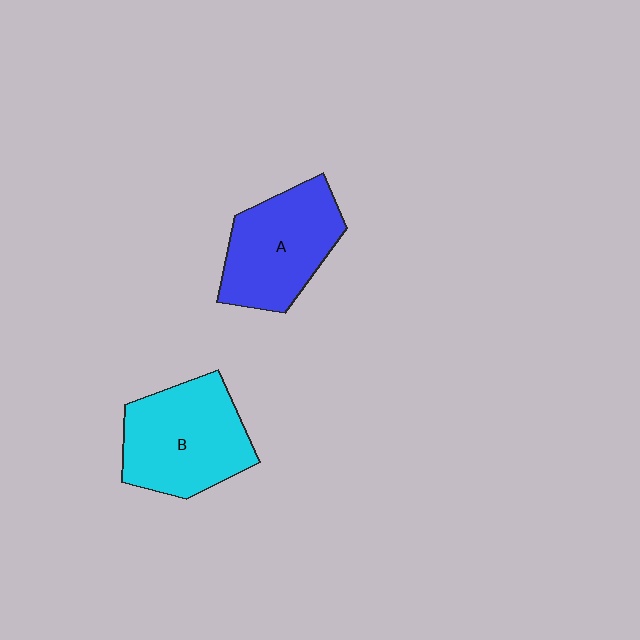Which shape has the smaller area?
Shape A (blue).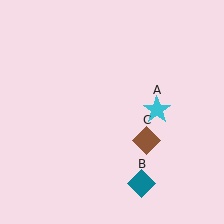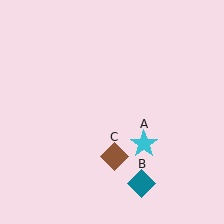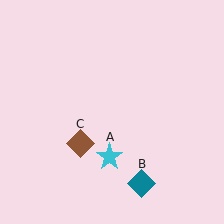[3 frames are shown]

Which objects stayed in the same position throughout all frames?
Teal diamond (object B) remained stationary.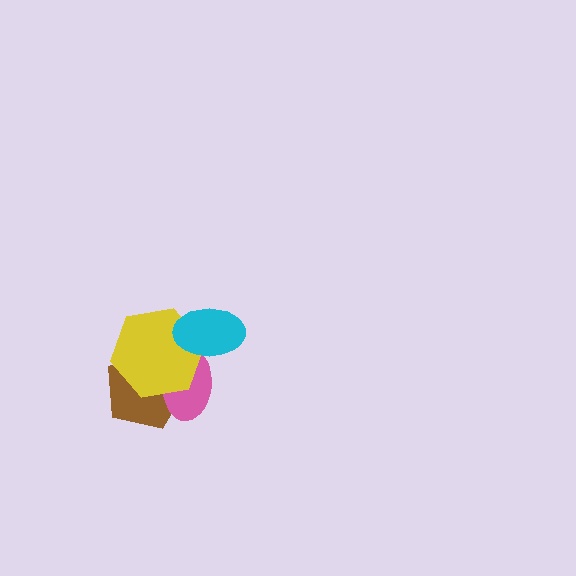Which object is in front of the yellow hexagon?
The cyan ellipse is in front of the yellow hexagon.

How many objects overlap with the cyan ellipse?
2 objects overlap with the cyan ellipse.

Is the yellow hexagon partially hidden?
Yes, it is partially covered by another shape.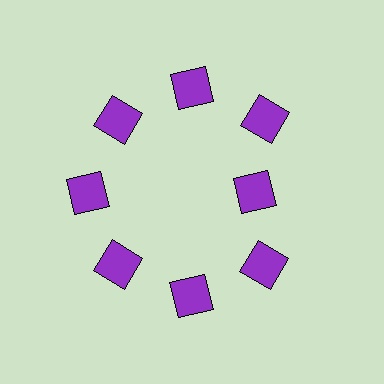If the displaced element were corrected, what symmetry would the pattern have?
It would have 8-fold rotational symmetry — the pattern would map onto itself every 45 degrees.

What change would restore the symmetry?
The symmetry would be restored by moving it outward, back onto the ring so that all 8 squares sit at equal angles and equal distance from the center.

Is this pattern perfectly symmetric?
No. The 8 purple squares are arranged in a ring, but one element near the 3 o'clock position is pulled inward toward the center, breaking the 8-fold rotational symmetry.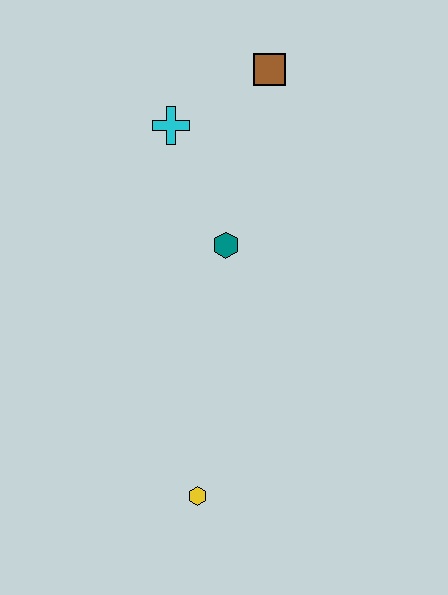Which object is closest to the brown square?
The cyan cross is closest to the brown square.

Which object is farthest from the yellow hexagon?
The brown square is farthest from the yellow hexagon.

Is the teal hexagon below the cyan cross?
Yes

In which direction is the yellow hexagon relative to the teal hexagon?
The yellow hexagon is below the teal hexagon.